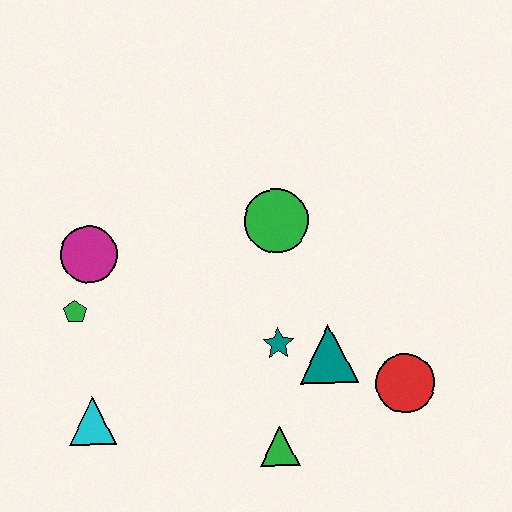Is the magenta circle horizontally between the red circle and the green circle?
No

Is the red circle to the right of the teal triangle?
Yes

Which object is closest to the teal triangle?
The teal star is closest to the teal triangle.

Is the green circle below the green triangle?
No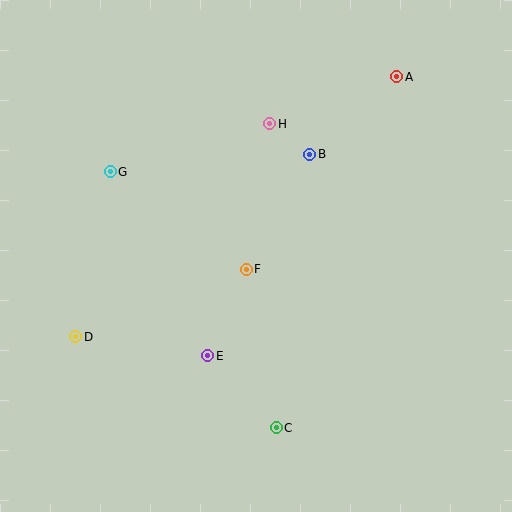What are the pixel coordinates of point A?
Point A is at (397, 77).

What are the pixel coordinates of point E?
Point E is at (208, 356).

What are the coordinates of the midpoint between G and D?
The midpoint between G and D is at (93, 254).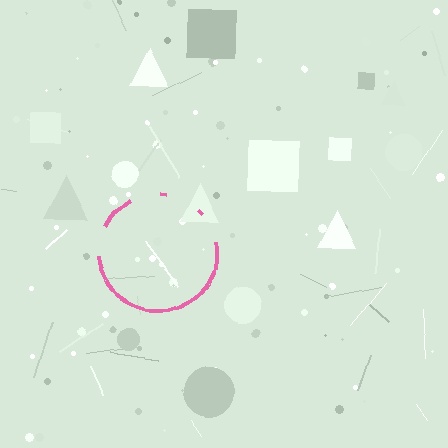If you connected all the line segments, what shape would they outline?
They would outline a circle.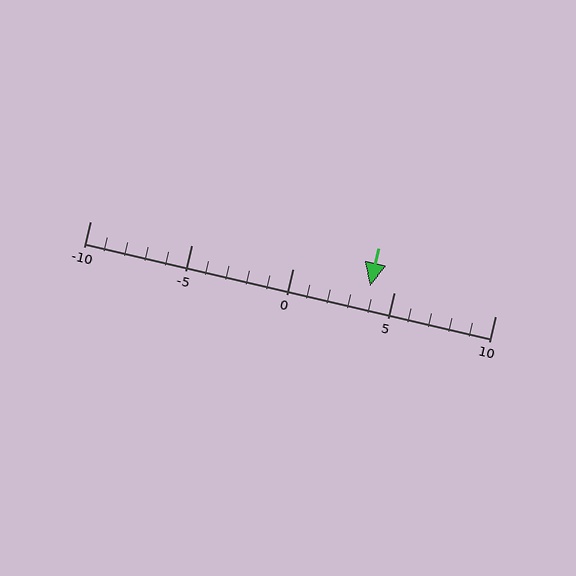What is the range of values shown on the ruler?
The ruler shows values from -10 to 10.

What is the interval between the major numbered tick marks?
The major tick marks are spaced 5 units apart.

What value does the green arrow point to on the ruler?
The green arrow points to approximately 4.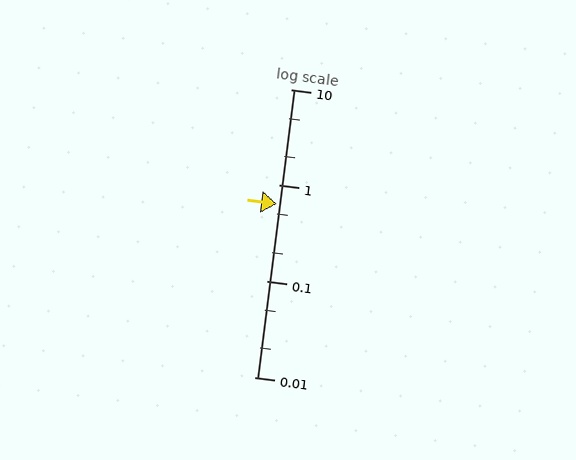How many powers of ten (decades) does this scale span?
The scale spans 3 decades, from 0.01 to 10.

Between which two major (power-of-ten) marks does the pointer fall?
The pointer is between 0.1 and 1.